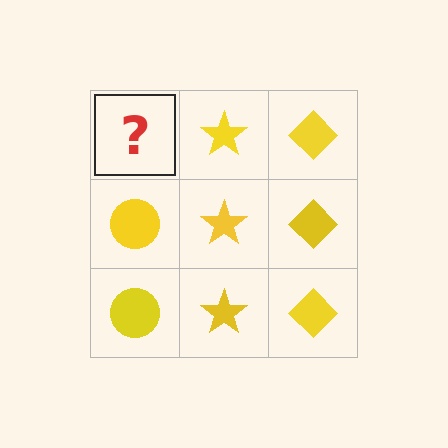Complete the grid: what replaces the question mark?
The question mark should be replaced with a yellow circle.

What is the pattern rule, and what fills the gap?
The rule is that each column has a consistent shape. The gap should be filled with a yellow circle.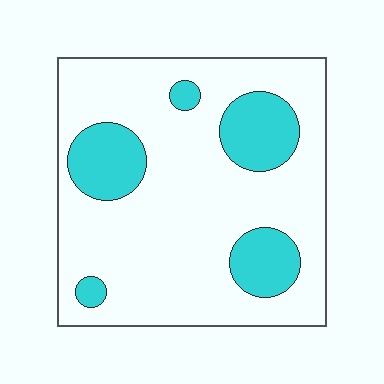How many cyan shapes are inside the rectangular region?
5.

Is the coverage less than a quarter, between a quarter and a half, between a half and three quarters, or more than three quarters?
Less than a quarter.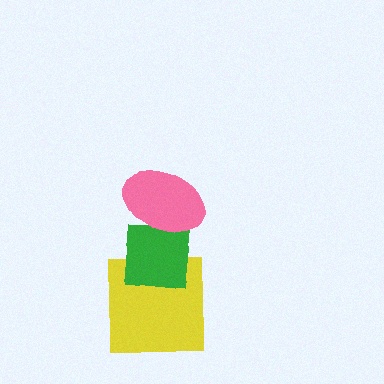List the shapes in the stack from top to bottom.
From top to bottom: the pink ellipse, the green square, the yellow square.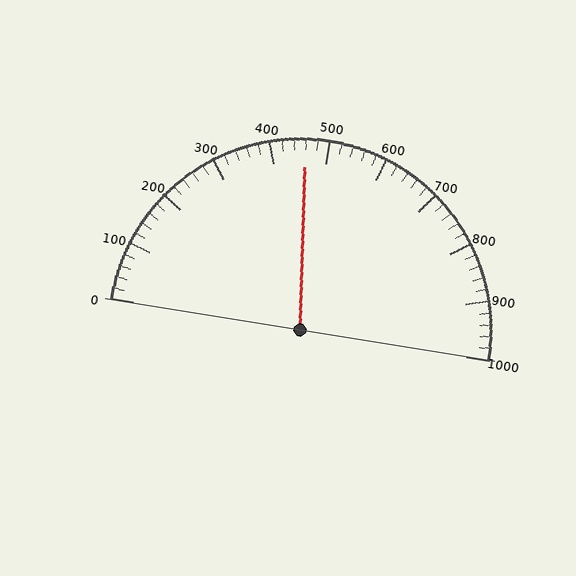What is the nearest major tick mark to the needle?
The nearest major tick mark is 500.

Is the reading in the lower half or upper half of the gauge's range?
The reading is in the lower half of the range (0 to 1000).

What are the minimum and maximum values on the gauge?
The gauge ranges from 0 to 1000.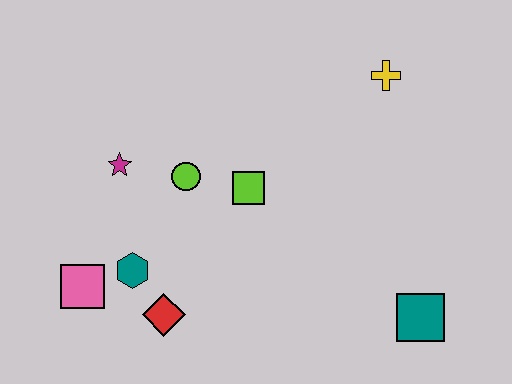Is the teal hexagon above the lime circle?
No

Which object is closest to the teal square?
The lime square is closest to the teal square.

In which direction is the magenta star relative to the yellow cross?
The magenta star is to the left of the yellow cross.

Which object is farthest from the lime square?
The teal square is farthest from the lime square.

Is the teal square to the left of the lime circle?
No